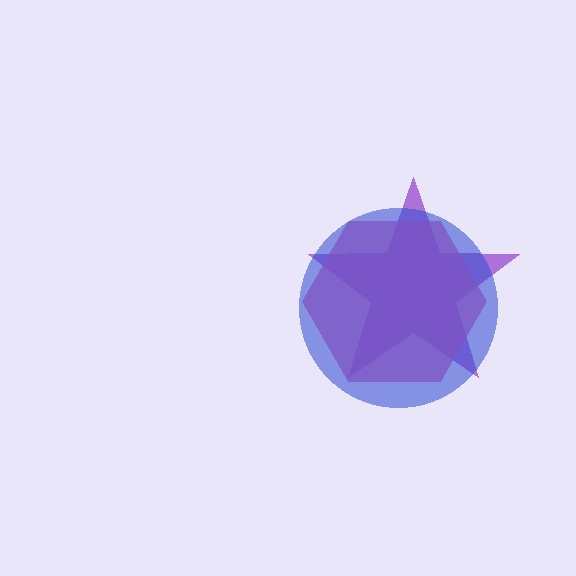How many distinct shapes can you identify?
There are 3 distinct shapes: a purple star, a pink hexagon, a blue circle.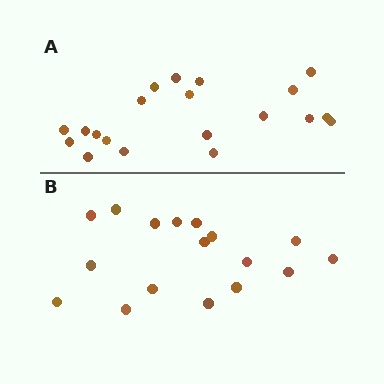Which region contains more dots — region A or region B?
Region A (the top region) has more dots.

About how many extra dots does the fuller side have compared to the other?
Region A has just a few more — roughly 2 or 3 more dots than region B.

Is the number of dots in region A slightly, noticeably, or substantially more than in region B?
Region A has only slightly more — the two regions are fairly close. The ratio is roughly 1.2 to 1.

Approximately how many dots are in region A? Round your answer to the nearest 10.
About 20 dots.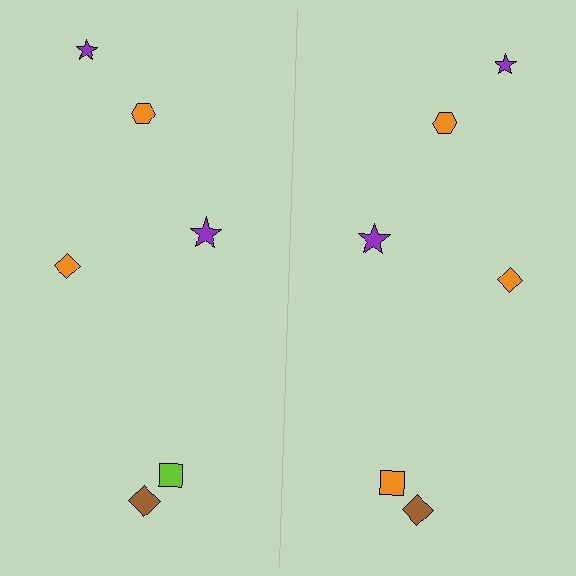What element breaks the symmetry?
The orange square on the right side breaks the symmetry — its mirror counterpart is lime.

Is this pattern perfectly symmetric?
No, the pattern is not perfectly symmetric. The orange square on the right side breaks the symmetry — its mirror counterpart is lime.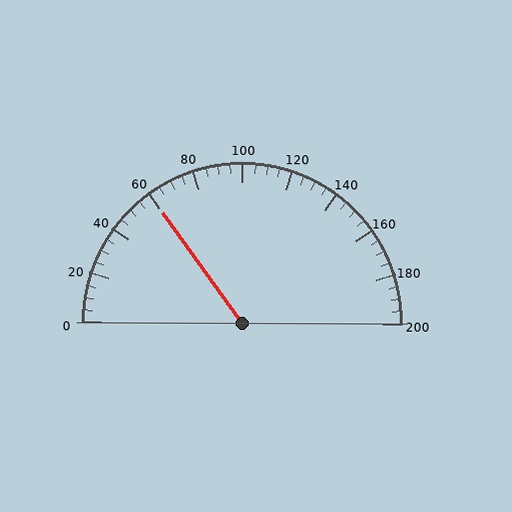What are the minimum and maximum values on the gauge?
The gauge ranges from 0 to 200.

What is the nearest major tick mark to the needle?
The nearest major tick mark is 60.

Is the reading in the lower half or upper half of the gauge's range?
The reading is in the lower half of the range (0 to 200).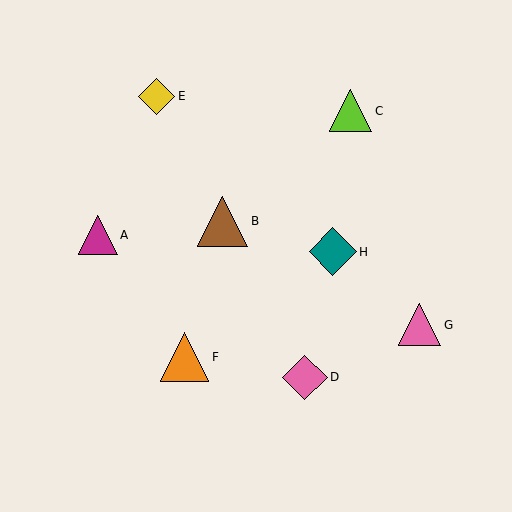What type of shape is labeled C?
Shape C is a lime triangle.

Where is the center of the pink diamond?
The center of the pink diamond is at (305, 377).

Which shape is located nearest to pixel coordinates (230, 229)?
The brown triangle (labeled B) at (223, 221) is nearest to that location.